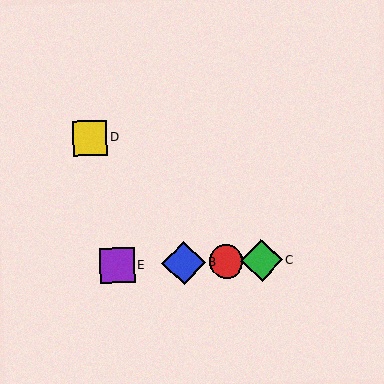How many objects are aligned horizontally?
4 objects (A, B, C, E) are aligned horizontally.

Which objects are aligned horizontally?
Objects A, B, C, E are aligned horizontally.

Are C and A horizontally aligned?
Yes, both are at y≈261.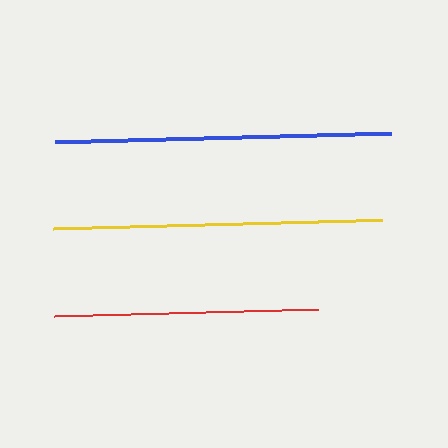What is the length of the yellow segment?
The yellow segment is approximately 329 pixels long.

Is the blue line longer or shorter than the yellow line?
The blue line is longer than the yellow line.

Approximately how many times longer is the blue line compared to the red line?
The blue line is approximately 1.3 times the length of the red line.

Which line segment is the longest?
The blue line is the longest at approximately 336 pixels.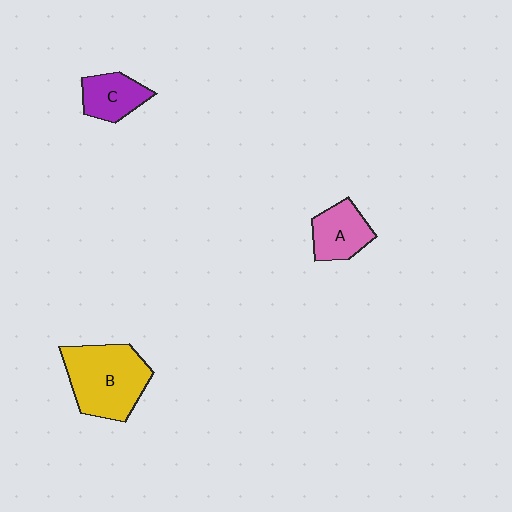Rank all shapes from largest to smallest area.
From largest to smallest: B (yellow), A (pink), C (purple).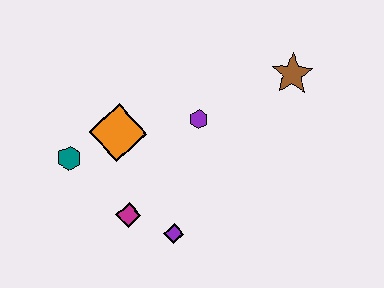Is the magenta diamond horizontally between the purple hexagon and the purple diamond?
No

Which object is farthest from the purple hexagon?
The teal hexagon is farthest from the purple hexagon.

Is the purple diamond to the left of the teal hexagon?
No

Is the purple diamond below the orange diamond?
Yes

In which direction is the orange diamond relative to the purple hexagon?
The orange diamond is to the left of the purple hexagon.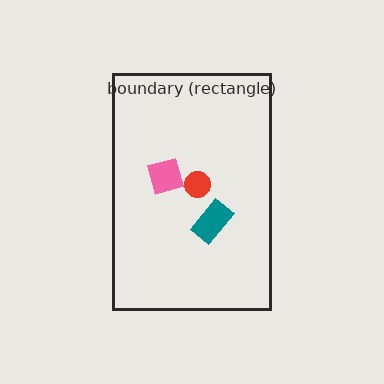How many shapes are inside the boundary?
3 inside, 0 outside.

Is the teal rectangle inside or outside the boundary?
Inside.